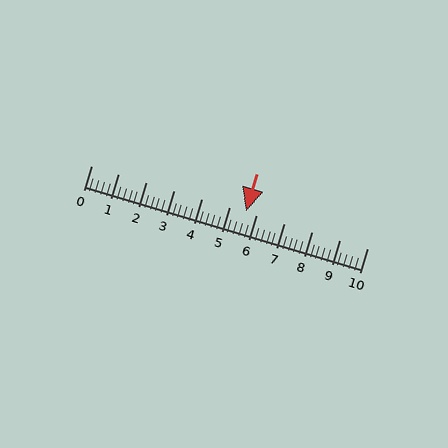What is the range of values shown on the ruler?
The ruler shows values from 0 to 10.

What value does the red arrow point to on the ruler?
The red arrow points to approximately 5.6.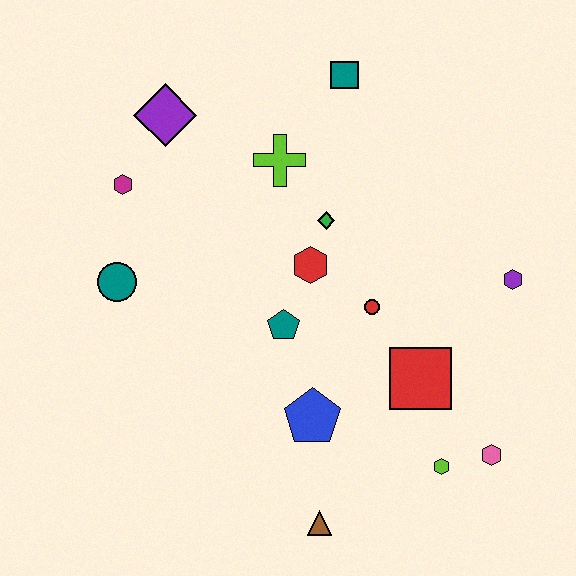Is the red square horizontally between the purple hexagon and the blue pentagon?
Yes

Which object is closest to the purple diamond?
The magenta hexagon is closest to the purple diamond.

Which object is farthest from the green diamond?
The brown triangle is farthest from the green diamond.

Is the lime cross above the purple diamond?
No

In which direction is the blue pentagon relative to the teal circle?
The blue pentagon is to the right of the teal circle.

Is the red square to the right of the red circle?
Yes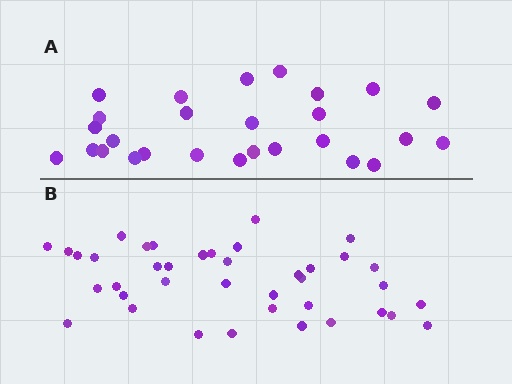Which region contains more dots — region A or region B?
Region B (the bottom region) has more dots.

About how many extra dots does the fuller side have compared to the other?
Region B has roughly 12 or so more dots than region A.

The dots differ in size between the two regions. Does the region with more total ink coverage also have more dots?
No. Region A has more total ink coverage because its dots are larger, but region B actually contains more individual dots. Total area can be misleading — the number of items is what matters here.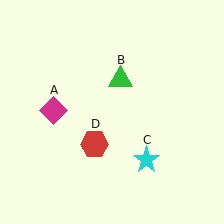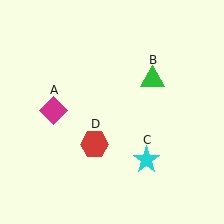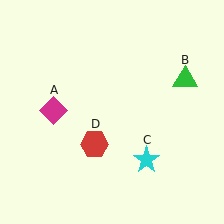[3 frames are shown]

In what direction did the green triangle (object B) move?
The green triangle (object B) moved right.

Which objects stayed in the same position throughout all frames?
Magenta diamond (object A) and cyan star (object C) and red hexagon (object D) remained stationary.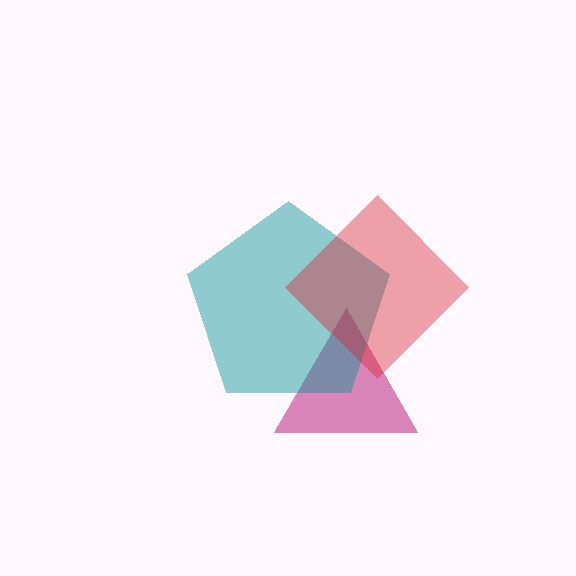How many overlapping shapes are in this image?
There are 3 overlapping shapes in the image.